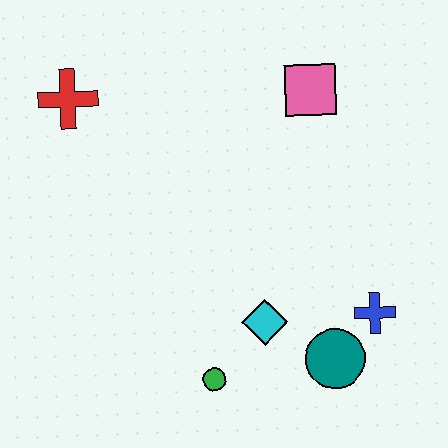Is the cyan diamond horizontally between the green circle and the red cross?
No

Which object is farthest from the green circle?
The red cross is farthest from the green circle.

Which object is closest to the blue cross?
The teal circle is closest to the blue cross.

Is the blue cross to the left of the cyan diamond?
No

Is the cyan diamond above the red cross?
No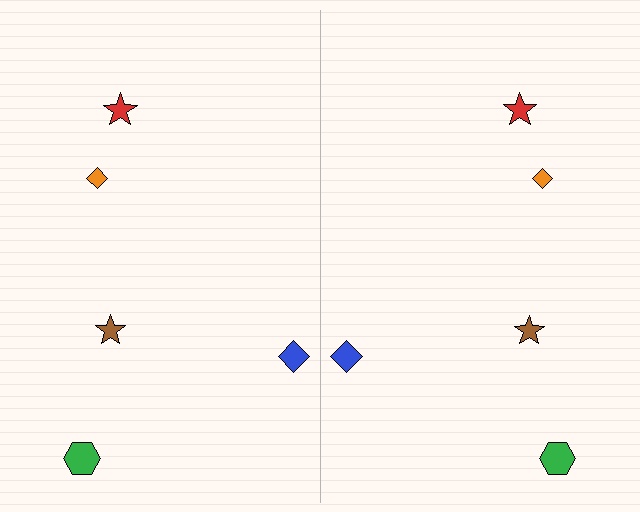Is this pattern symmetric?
Yes, this pattern has bilateral (reflection) symmetry.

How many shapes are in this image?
There are 10 shapes in this image.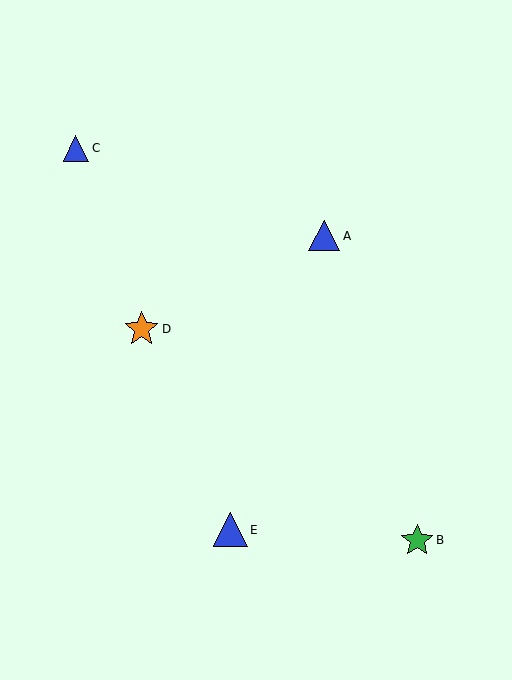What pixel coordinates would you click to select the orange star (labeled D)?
Click at (142, 329) to select the orange star D.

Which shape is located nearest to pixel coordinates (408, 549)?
The green star (labeled B) at (417, 540) is nearest to that location.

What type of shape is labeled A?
Shape A is a blue triangle.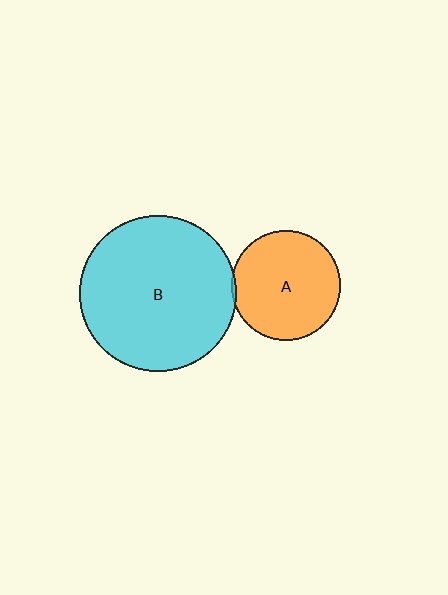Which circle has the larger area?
Circle B (cyan).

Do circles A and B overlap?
Yes.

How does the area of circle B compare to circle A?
Approximately 2.0 times.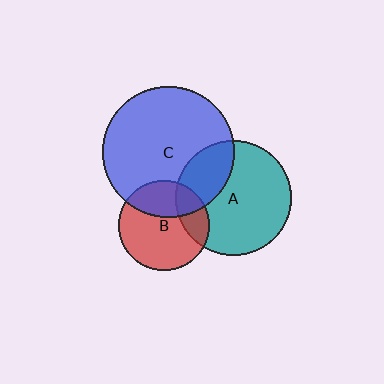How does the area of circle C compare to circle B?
Approximately 2.1 times.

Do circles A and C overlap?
Yes.